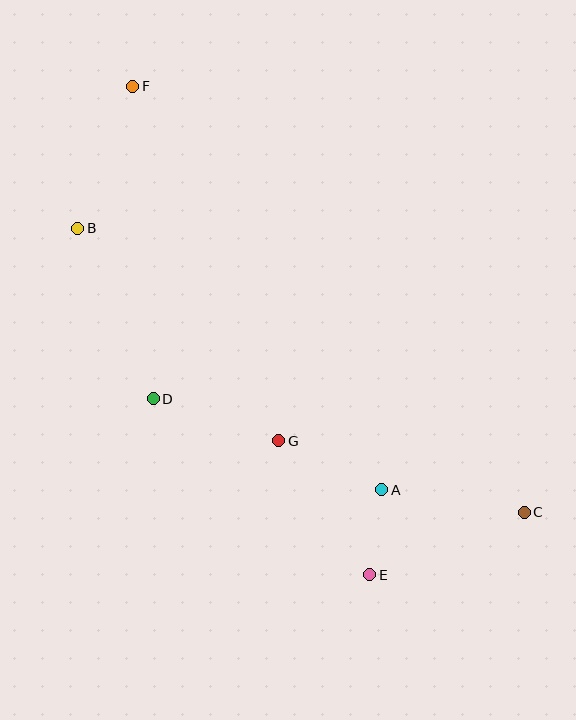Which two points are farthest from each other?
Points C and F are farthest from each other.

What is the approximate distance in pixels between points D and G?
The distance between D and G is approximately 132 pixels.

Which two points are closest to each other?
Points A and E are closest to each other.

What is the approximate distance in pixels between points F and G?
The distance between F and G is approximately 384 pixels.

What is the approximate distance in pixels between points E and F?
The distance between E and F is approximately 543 pixels.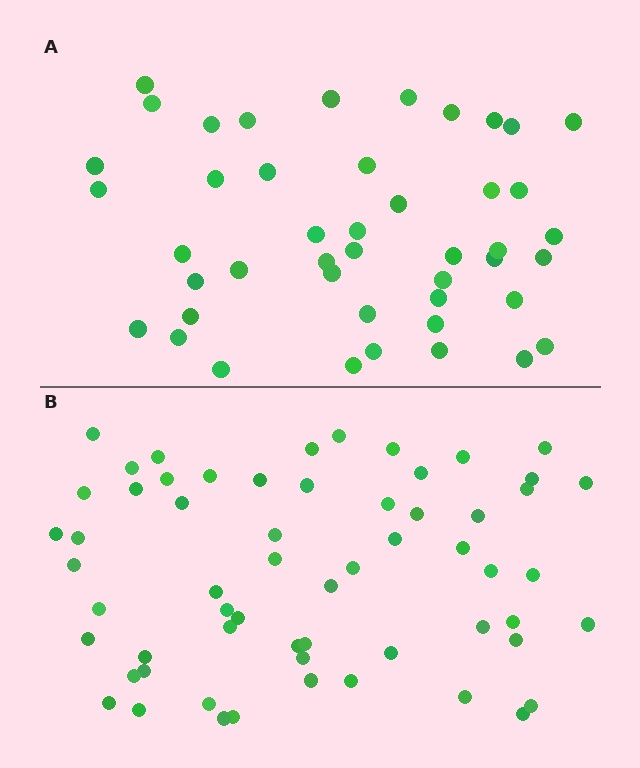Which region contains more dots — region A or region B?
Region B (the bottom region) has more dots.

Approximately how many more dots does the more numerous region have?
Region B has approximately 15 more dots than region A.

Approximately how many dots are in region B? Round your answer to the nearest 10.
About 60 dots.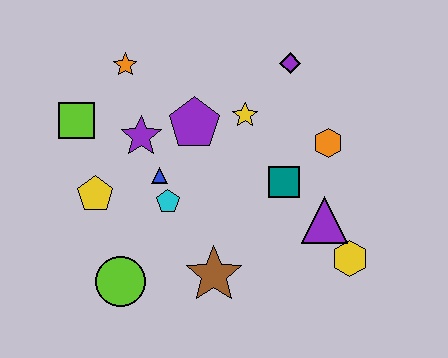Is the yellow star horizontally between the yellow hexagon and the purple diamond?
No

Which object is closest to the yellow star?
The purple pentagon is closest to the yellow star.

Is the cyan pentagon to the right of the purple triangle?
No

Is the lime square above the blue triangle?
Yes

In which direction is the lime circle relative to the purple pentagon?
The lime circle is below the purple pentagon.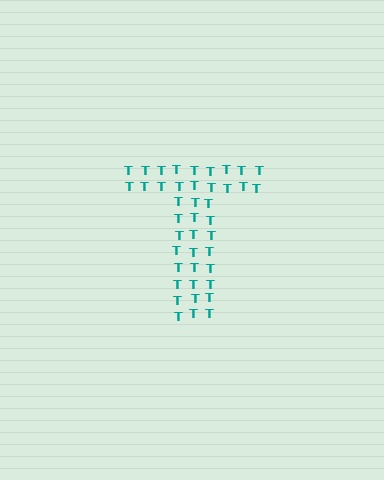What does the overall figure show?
The overall figure shows the letter T.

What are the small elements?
The small elements are letter T's.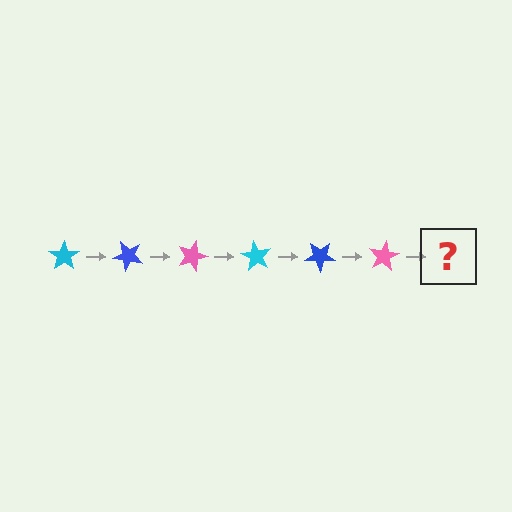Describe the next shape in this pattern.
It should be a cyan star, rotated 270 degrees from the start.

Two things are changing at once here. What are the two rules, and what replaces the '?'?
The two rules are that it rotates 45 degrees each step and the color cycles through cyan, blue, and pink. The '?' should be a cyan star, rotated 270 degrees from the start.